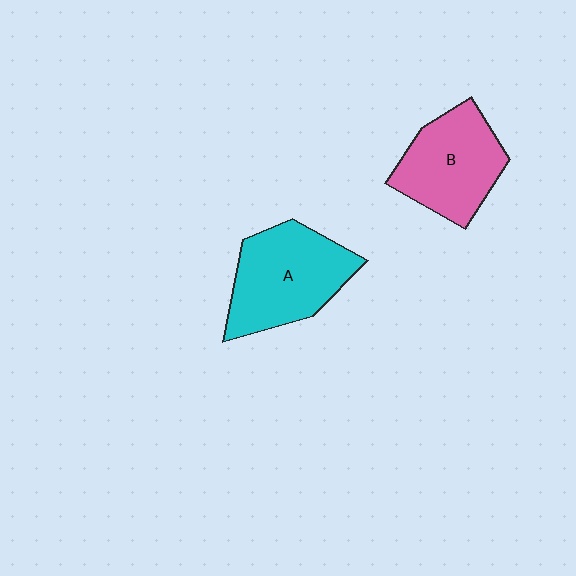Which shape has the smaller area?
Shape B (pink).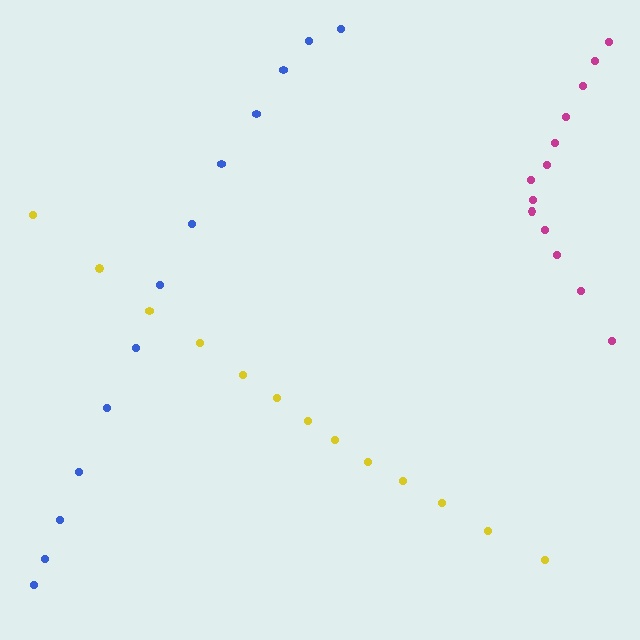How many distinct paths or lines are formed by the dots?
There are 3 distinct paths.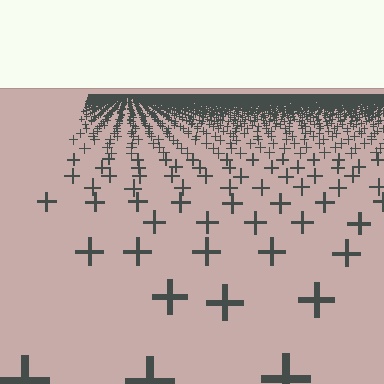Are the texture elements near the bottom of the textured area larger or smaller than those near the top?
Larger. Near the bottom, elements are closer to the viewer and appear at a bigger on-screen size.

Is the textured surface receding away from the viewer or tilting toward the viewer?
The surface is receding away from the viewer. Texture elements get smaller and denser toward the top.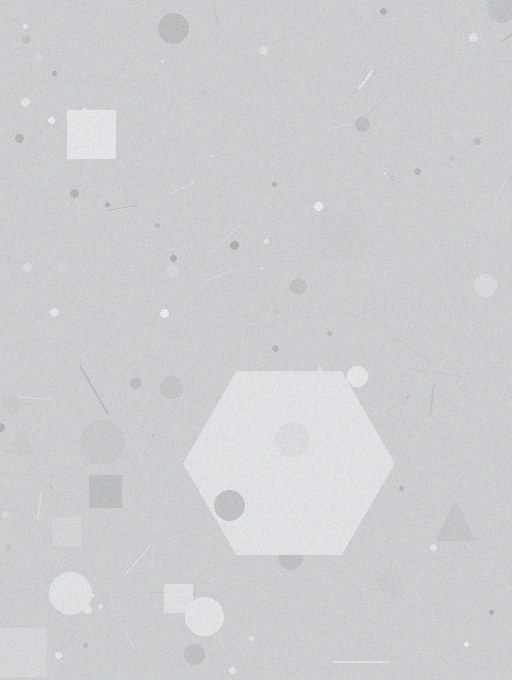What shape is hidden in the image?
A hexagon is hidden in the image.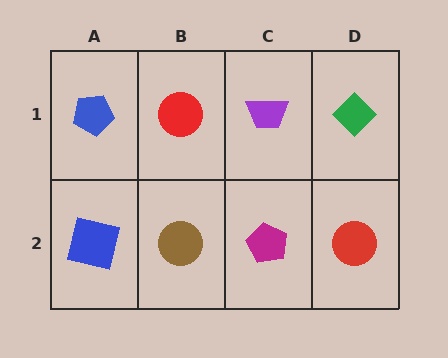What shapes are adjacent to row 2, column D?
A green diamond (row 1, column D), a magenta pentagon (row 2, column C).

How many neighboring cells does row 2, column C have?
3.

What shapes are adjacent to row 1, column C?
A magenta pentagon (row 2, column C), a red circle (row 1, column B), a green diamond (row 1, column D).